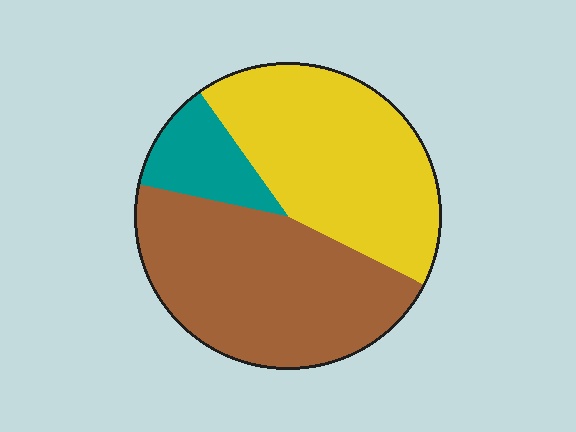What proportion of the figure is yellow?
Yellow takes up about two fifths (2/5) of the figure.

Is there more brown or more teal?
Brown.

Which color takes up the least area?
Teal, at roughly 10%.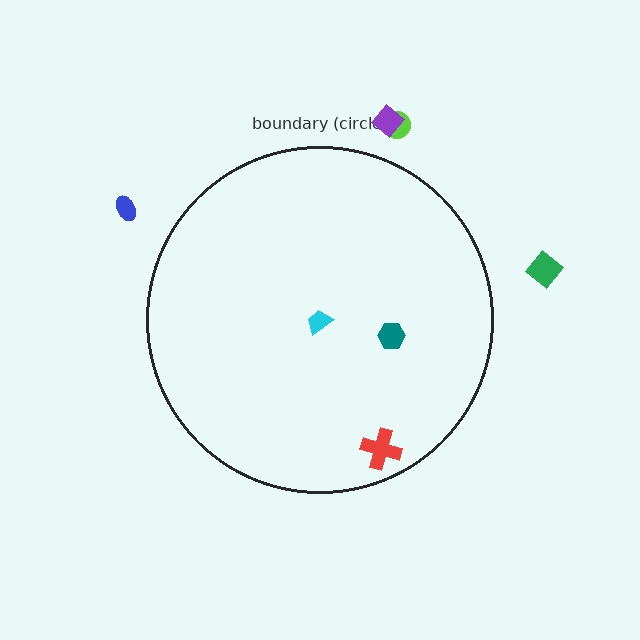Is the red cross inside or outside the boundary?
Inside.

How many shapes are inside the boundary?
3 inside, 4 outside.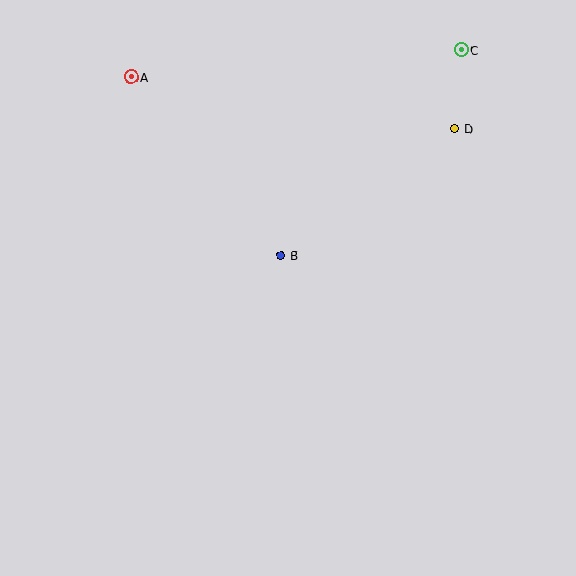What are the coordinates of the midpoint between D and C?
The midpoint between D and C is at (458, 89).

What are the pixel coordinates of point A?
Point A is at (131, 77).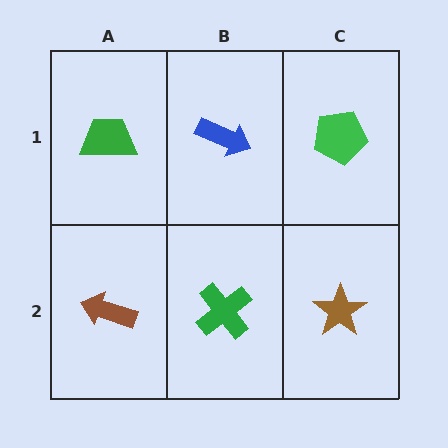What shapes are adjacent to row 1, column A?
A brown arrow (row 2, column A), a blue arrow (row 1, column B).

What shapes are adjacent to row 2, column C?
A green pentagon (row 1, column C), a green cross (row 2, column B).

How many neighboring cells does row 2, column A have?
2.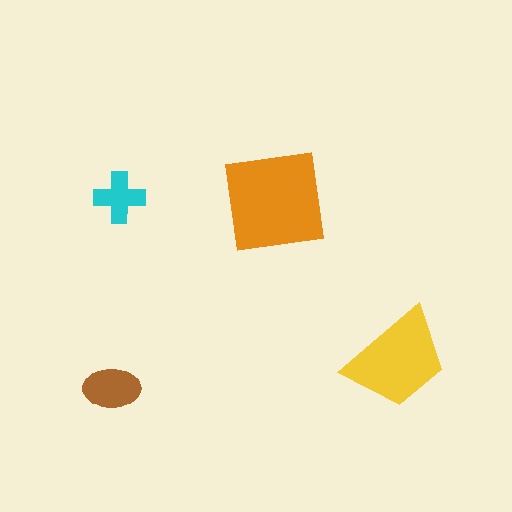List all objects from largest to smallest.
The orange square, the yellow trapezoid, the brown ellipse, the cyan cross.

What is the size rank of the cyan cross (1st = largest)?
4th.